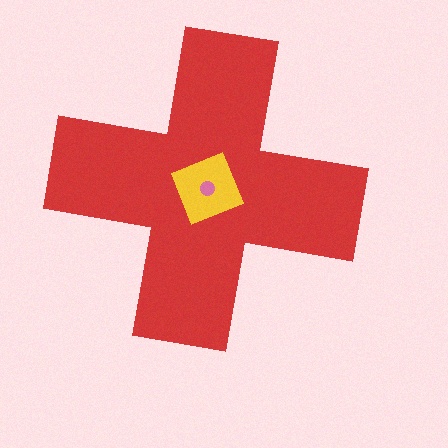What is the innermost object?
The pink circle.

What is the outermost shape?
The red cross.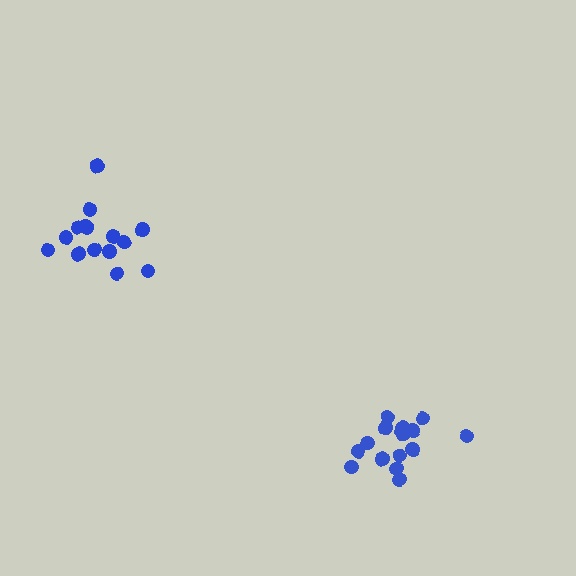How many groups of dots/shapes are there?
There are 2 groups.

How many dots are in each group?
Group 1: 15 dots, Group 2: 16 dots (31 total).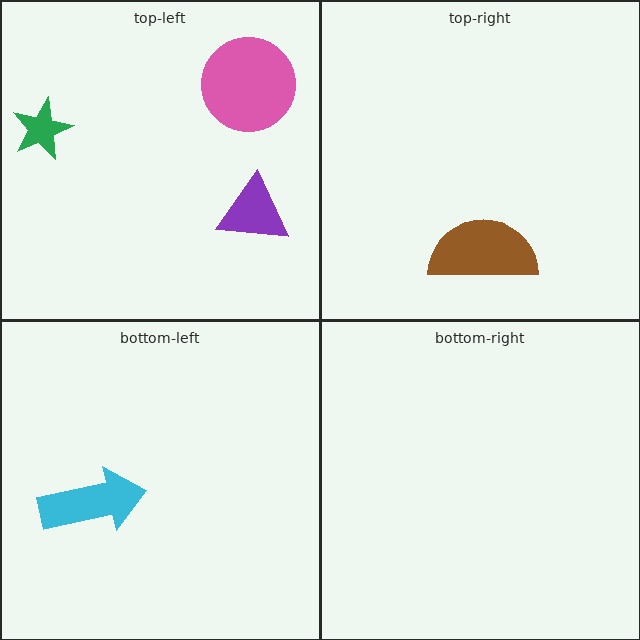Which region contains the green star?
The top-left region.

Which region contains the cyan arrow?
The bottom-left region.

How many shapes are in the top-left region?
3.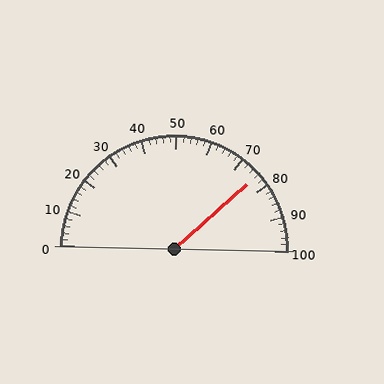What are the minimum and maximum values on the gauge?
The gauge ranges from 0 to 100.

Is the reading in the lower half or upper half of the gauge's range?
The reading is in the upper half of the range (0 to 100).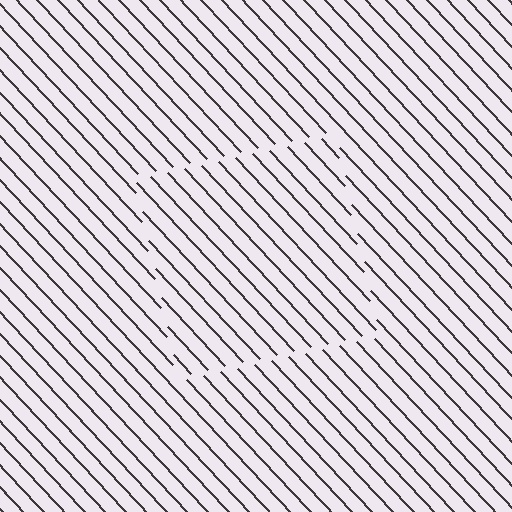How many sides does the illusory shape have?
4 sides — the line-ends trace a square.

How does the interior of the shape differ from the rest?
The interior of the shape contains the same grating, shifted by half a period — the contour is defined by the phase discontinuity where line-ends from the inner and outer gratings abut.